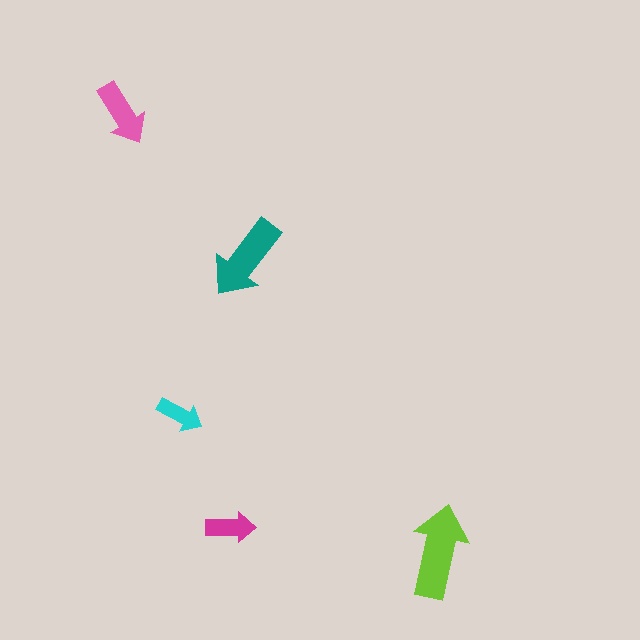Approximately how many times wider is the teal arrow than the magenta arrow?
About 1.5 times wider.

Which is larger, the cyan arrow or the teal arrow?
The teal one.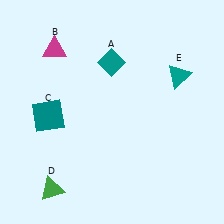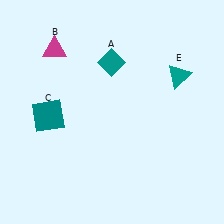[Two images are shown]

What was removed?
The green triangle (D) was removed in Image 2.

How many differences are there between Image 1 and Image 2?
There is 1 difference between the two images.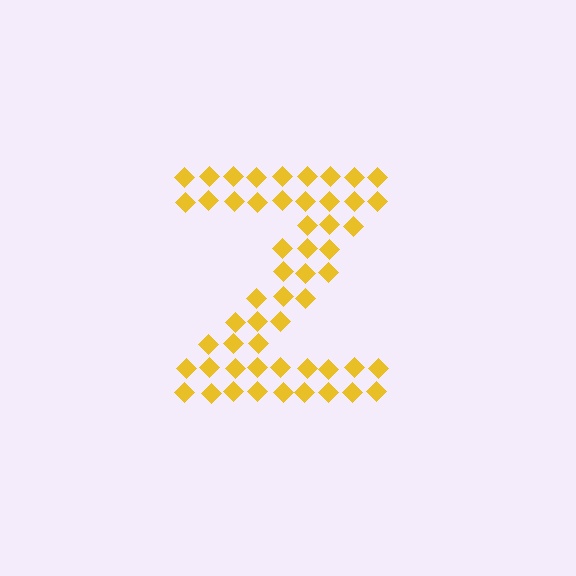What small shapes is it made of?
It is made of small diamonds.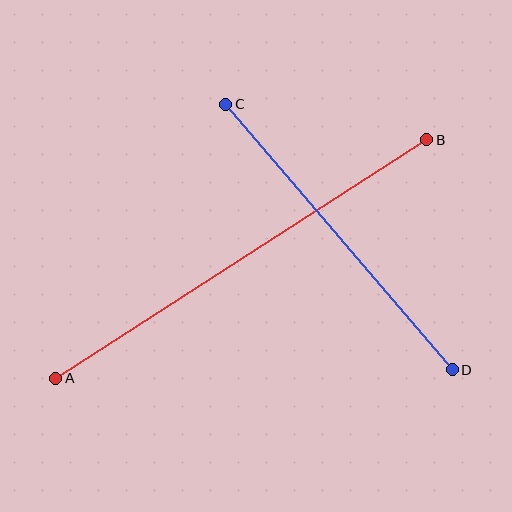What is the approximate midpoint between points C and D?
The midpoint is at approximately (339, 237) pixels.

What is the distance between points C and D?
The distance is approximately 349 pixels.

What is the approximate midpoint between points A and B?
The midpoint is at approximately (241, 259) pixels.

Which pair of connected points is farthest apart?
Points A and B are farthest apart.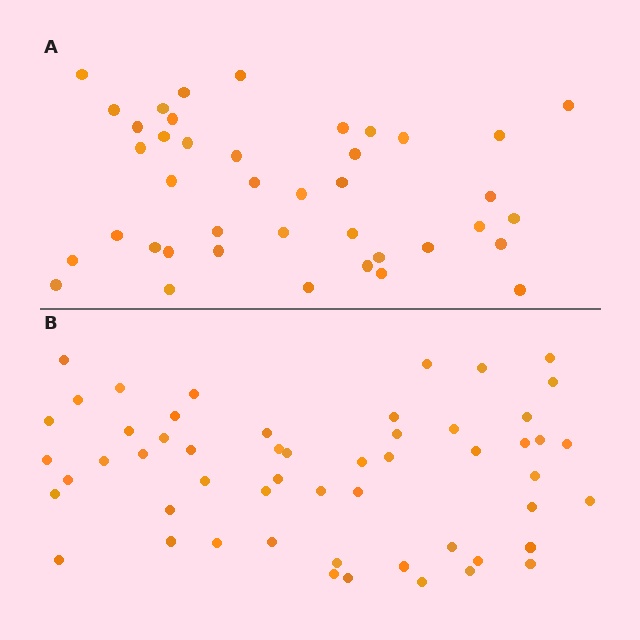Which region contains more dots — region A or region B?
Region B (the bottom region) has more dots.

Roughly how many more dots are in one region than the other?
Region B has approximately 15 more dots than region A.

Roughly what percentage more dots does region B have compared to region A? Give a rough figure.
About 30% more.